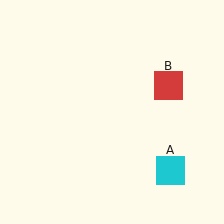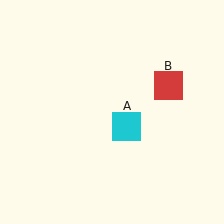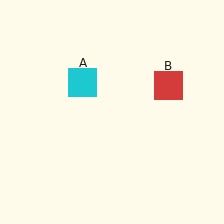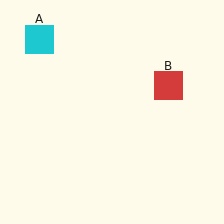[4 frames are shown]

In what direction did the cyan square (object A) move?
The cyan square (object A) moved up and to the left.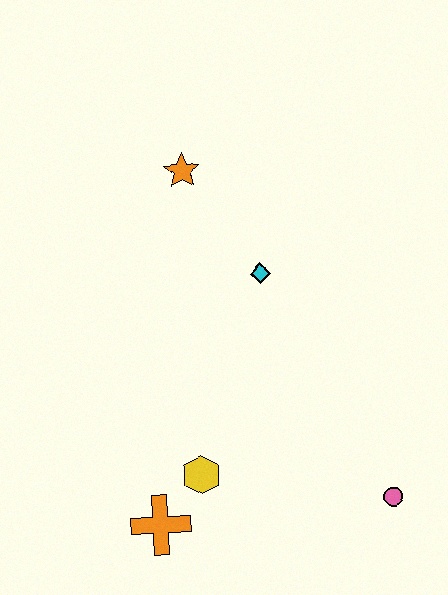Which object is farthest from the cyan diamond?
The orange cross is farthest from the cyan diamond.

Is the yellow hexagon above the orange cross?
Yes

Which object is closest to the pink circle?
The yellow hexagon is closest to the pink circle.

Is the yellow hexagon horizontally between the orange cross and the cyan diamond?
Yes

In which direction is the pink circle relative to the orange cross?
The pink circle is to the right of the orange cross.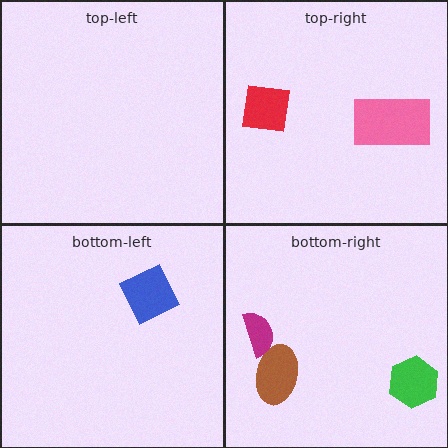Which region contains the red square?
The top-right region.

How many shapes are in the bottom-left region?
1.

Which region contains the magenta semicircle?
The bottom-right region.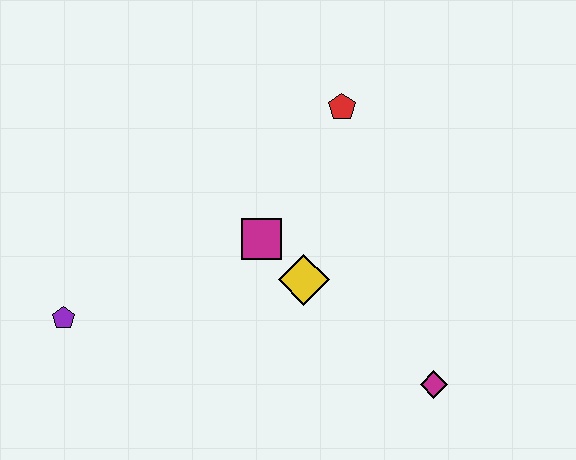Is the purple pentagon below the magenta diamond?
No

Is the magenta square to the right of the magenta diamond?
No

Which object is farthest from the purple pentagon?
The magenta diamond is farthest from the purple pentagon.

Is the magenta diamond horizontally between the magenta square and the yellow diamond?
No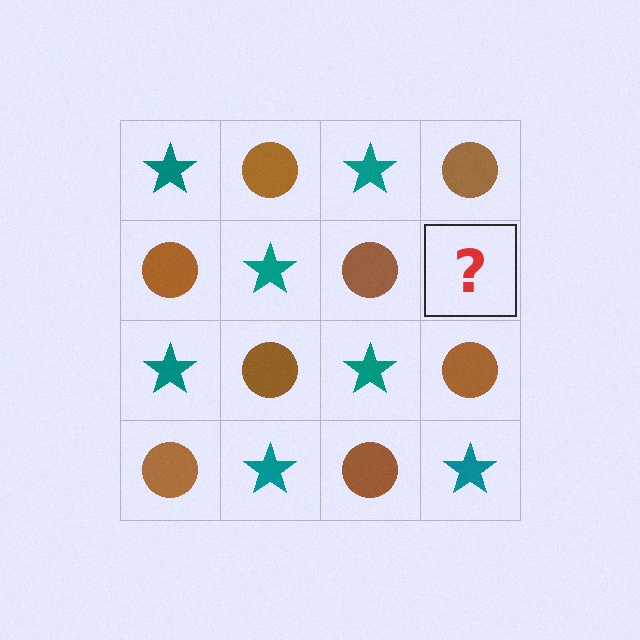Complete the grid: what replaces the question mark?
The question mark should be replaced with a teal star.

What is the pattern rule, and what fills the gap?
The rule is that it alternates teal star and brown circle in a checkerboard pattern. The gap should be filled with a teal star.